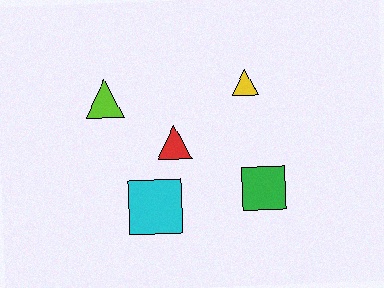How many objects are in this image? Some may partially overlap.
There are 5 objects.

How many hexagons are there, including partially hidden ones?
There are no hexagons.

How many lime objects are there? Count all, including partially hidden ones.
There is 1 lime object.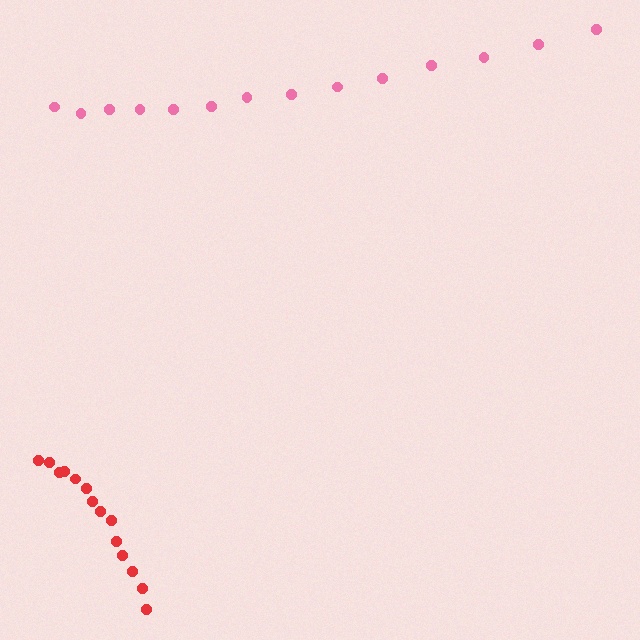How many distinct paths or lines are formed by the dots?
There are 2 distinct paths.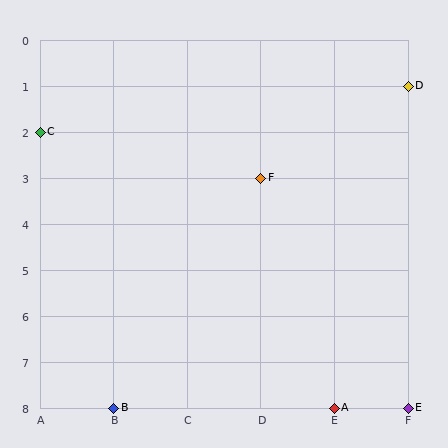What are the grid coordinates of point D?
Point D is at grid coordinates (F, 1).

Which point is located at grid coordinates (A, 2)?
Point C is at (A, 2).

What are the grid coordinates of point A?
Point A is at grid coordinates (E, 8).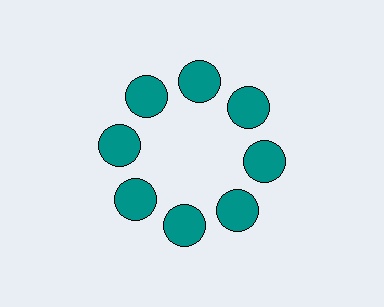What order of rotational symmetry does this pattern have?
This pattern has 8-fold rotational symmetry.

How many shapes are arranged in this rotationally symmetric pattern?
There are 8 shapes, arranged in 8 groups of 1.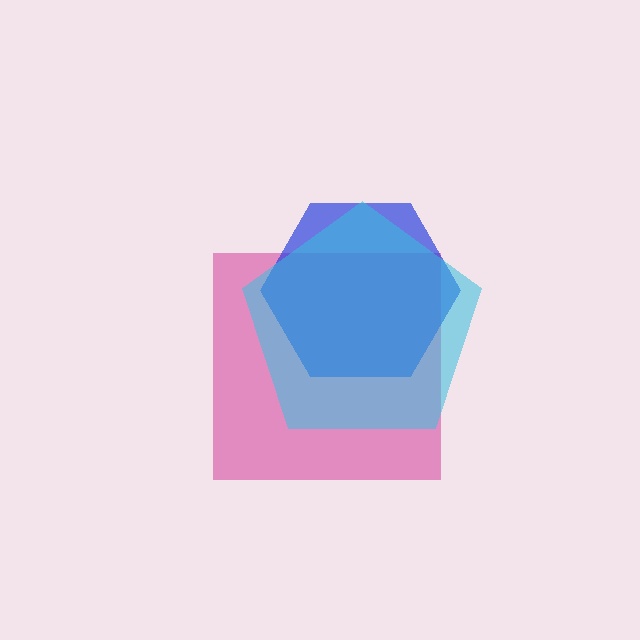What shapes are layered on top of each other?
The layered shapes are: a magenta square, a blue hexagon, a cyan pentagon.